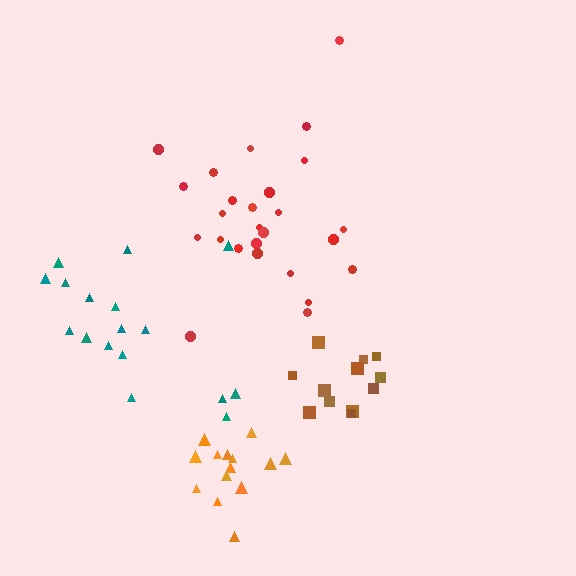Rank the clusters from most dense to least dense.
orange, brown, red, teal.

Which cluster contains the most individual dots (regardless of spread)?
Red (26).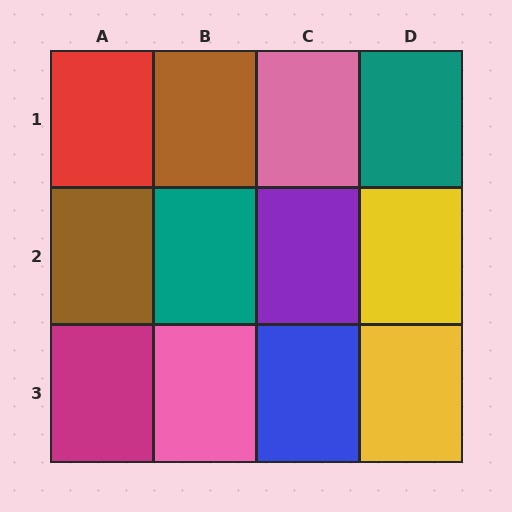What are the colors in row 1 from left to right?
Red, brown, pink, teal.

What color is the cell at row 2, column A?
Brown.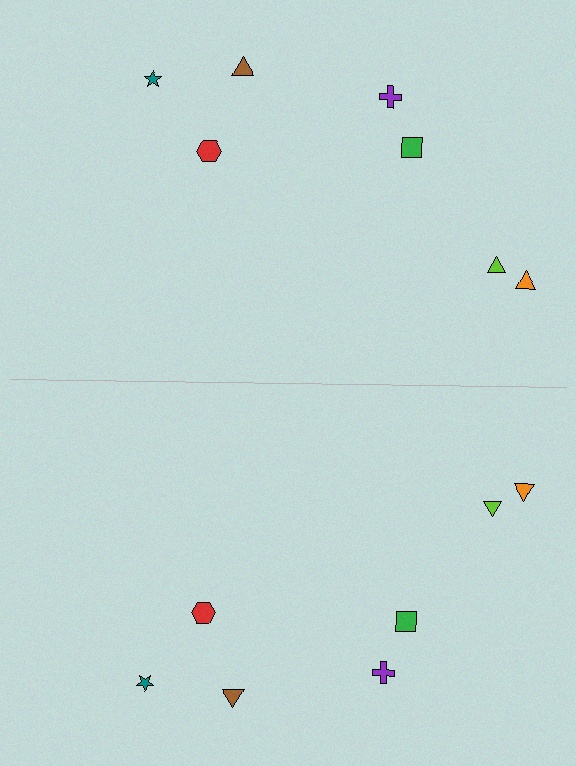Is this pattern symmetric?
Yes, this pattern has bilateral (reflection) symmetry.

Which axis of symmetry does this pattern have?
The pattern has a horizontal axis of symmetry running through the center of the image.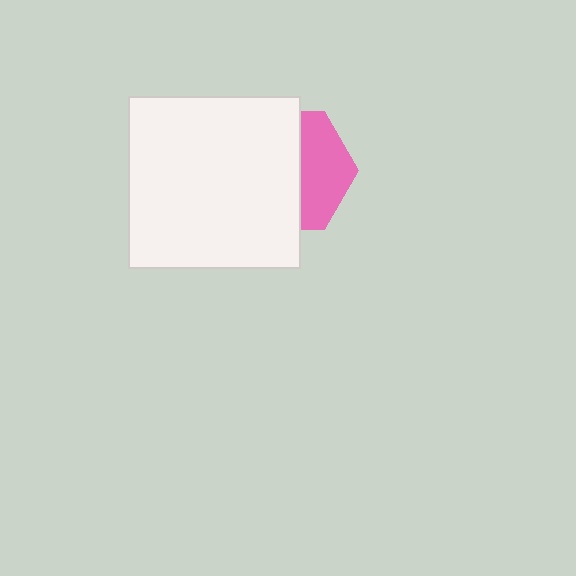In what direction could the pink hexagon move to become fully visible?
The pink hexagon could move right. That would shift it out from behind the white square entirely.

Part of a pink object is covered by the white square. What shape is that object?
It is a hexagon.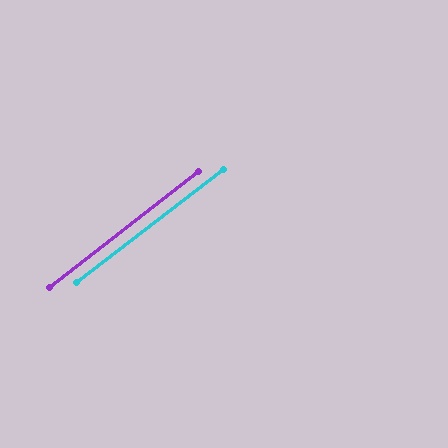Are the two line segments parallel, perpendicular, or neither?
Parallel — their directions differ by only 0.2°.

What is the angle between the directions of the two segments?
Approximately 0 degrees.